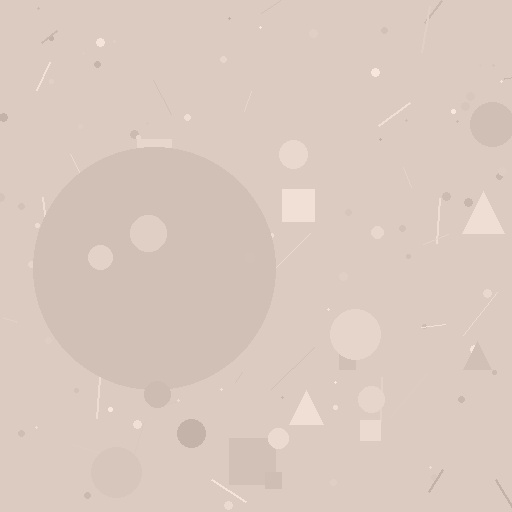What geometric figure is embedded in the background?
A circle is embedded in the background.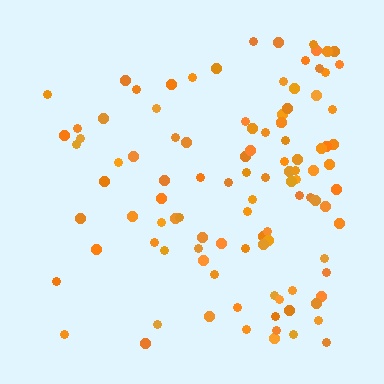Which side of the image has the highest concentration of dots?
The right.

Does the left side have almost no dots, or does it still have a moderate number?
Still a moderate number, just noticeably fewer than the right.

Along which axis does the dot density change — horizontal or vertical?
Horizontal.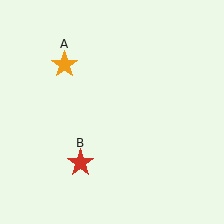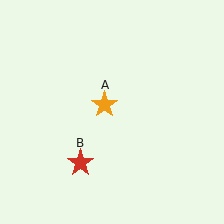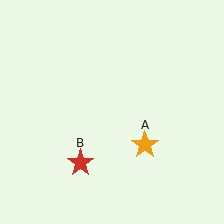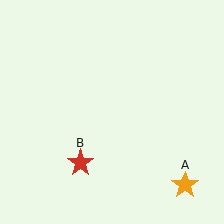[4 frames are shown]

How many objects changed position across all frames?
1 object changed position: orange star (object A).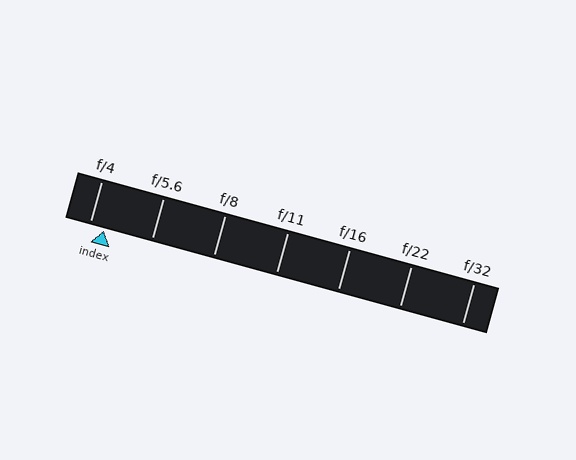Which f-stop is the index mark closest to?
The index mark is closest to f/4.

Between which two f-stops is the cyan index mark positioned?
The index mark is between f/4 and f/5.6.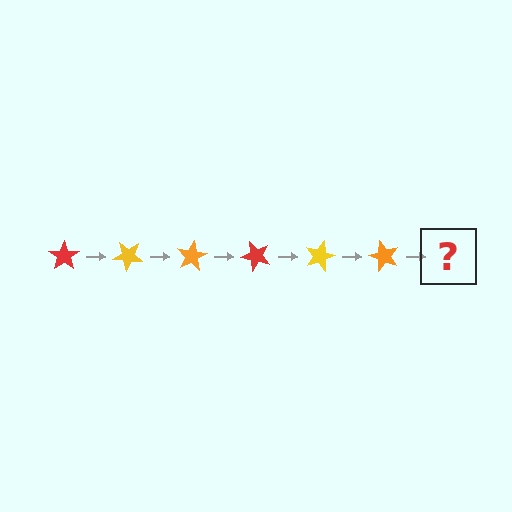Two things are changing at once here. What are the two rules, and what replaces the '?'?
The two rules are that it rotates 40 degrees each step and the color cycles through red, yellow, and orange. The '?' should be a red star, rotated 240 degrees from the start.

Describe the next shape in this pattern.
It should be a red star, rotated 240 degrees from the start.